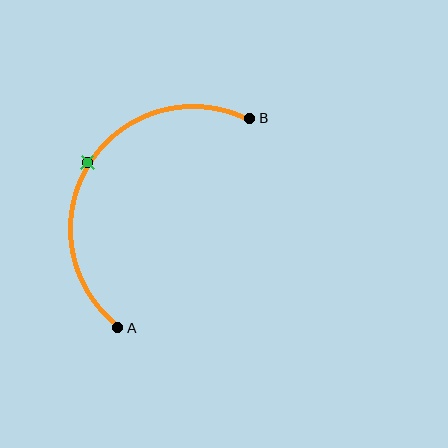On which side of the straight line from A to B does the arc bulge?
The arc bulges to the left of the straight line connecting A and B.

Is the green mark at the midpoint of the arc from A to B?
Yes. The green mark lies on the arc at equal arc-length from both A and B — it is the arc midpoint.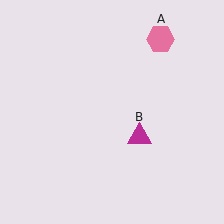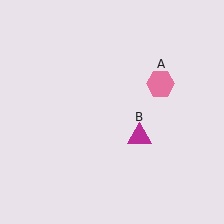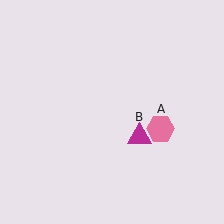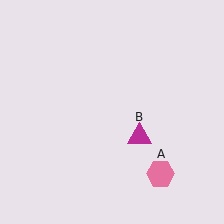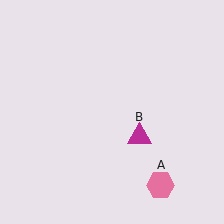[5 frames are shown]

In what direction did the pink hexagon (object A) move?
The pink hexagon (object A) moved down.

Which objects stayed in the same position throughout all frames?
Magenta triangle (object B) remained stationary.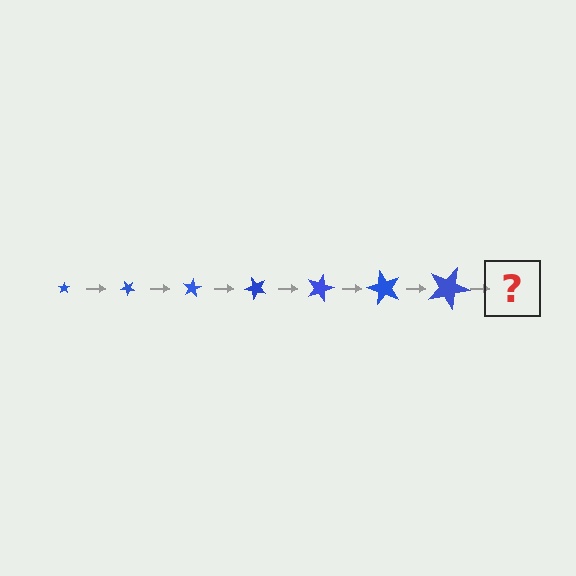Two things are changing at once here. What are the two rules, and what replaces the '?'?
The two rules are that the star grows larger each step and it rotates 40 degrees each step. The '?' should be a star, larger than the previous one and rotated 280 degrees from the start.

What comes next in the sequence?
The next element should be a star, larger than the previous one and rotated 280 degrees from the start.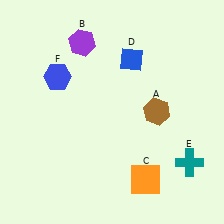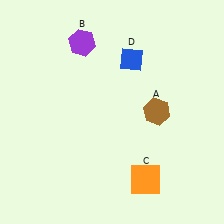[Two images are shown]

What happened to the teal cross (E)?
The teal cross (E) was removed in Image 2. It was in the bottom-right area of Image 1.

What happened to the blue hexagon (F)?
The blue hexagon (F) was removed in Image 2. It was in the top-left area of Image 1.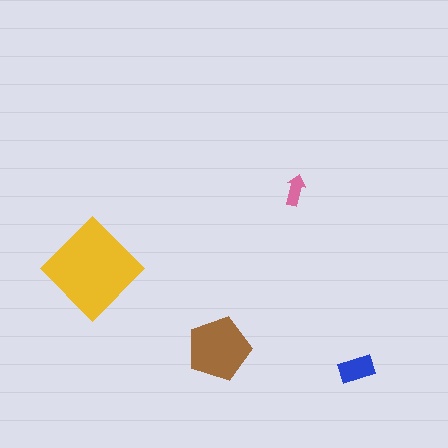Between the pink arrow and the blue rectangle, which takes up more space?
The blue rectangle.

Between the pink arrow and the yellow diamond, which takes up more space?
The yellow diamond.